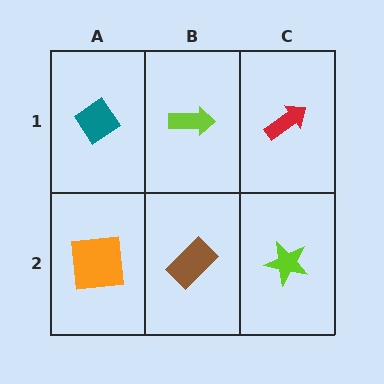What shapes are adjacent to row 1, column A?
An orange square (row 2, column A), a lime arrow (row 1, column B).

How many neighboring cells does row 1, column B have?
3.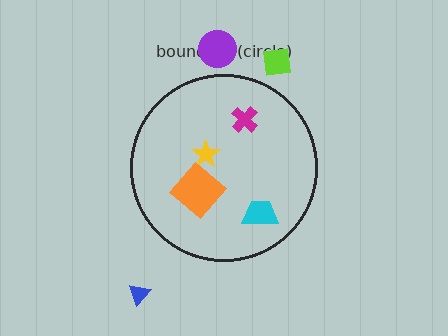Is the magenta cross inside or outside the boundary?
Inside.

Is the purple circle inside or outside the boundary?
Outside.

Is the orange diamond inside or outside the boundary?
Inside.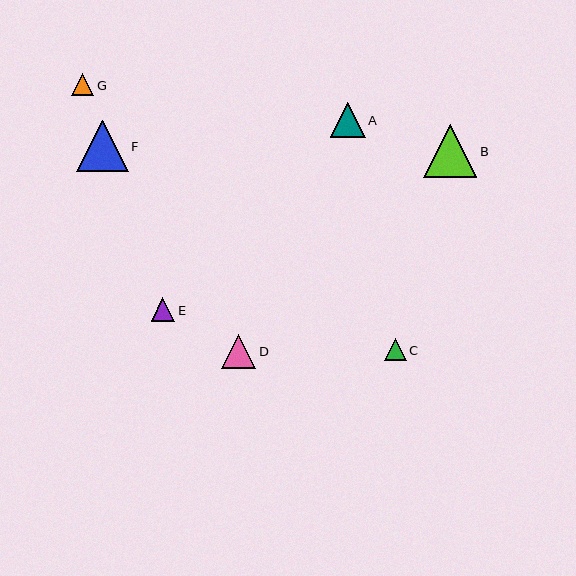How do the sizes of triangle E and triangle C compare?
Triangle E and triangle C are approximately the same size.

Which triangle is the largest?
Triangle B is the largest with a size of approximately 53 pixels.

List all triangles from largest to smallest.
From largest to smallest: B, F, A, D, E, G, C.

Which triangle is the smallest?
Triangle C is the smallest with a size of approximately 21 pixels.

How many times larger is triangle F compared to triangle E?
Triangle F is approximately 2.2 times the size of triangle E.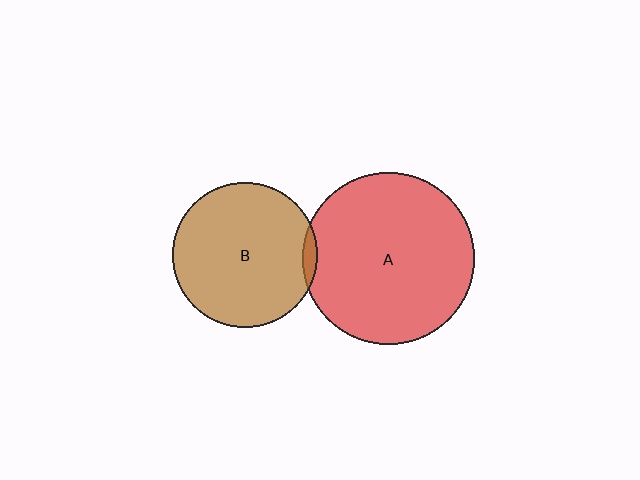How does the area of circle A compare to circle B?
Approximately 1.4 times.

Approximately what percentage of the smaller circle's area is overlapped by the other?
Approximately 5%.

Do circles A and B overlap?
Yes.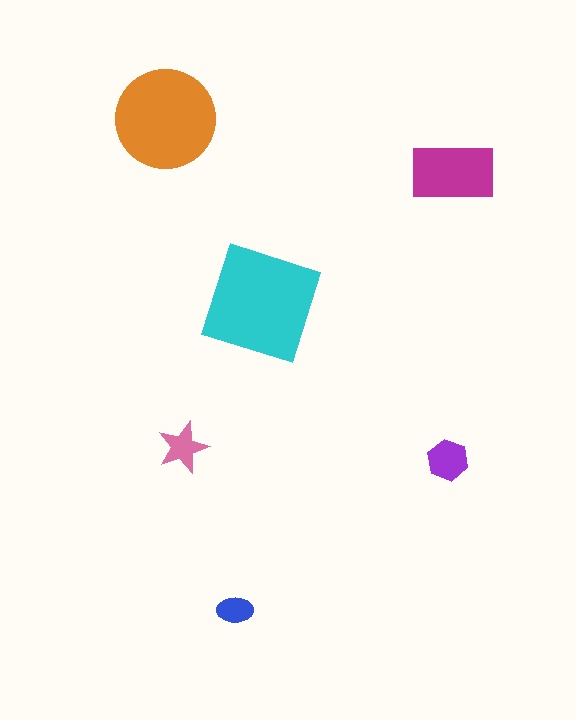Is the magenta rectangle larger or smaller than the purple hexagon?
Larger.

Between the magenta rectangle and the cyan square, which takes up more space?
The cyan square.